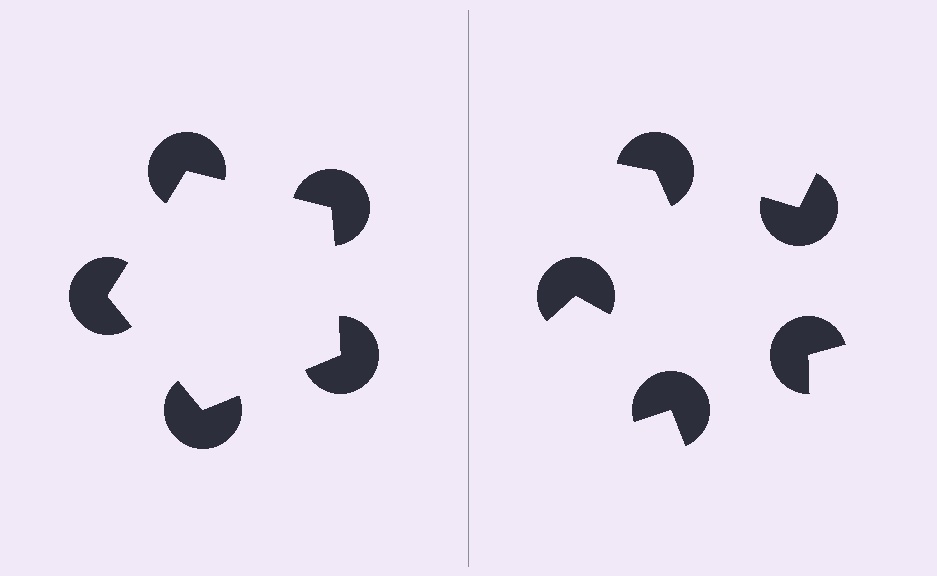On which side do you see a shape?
An illusory pentagon appears on the left side. On the right side the wedge cuts are rotated, so no coherent shape forms.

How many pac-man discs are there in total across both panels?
10 — 5 on each side.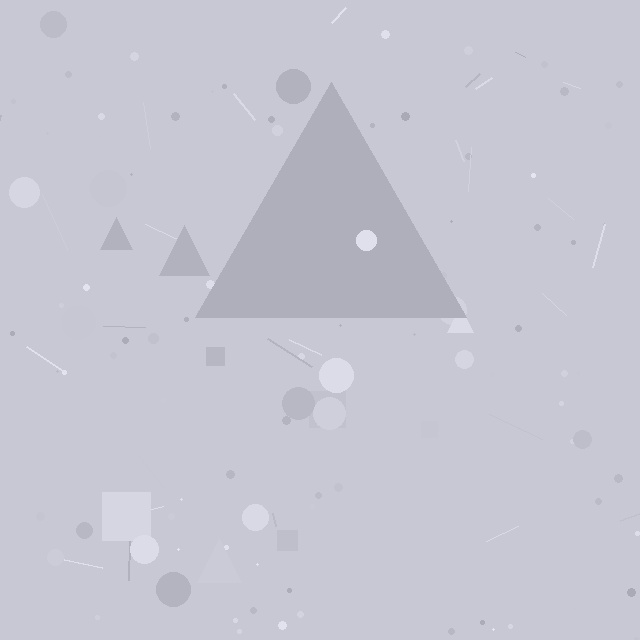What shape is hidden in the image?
A triangle is hidden in the image.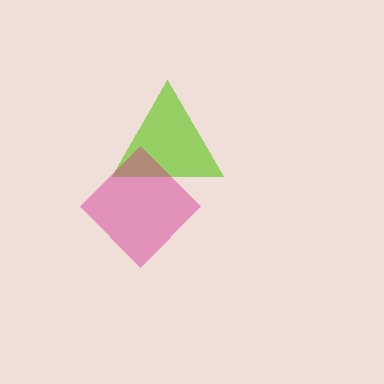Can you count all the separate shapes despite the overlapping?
Yes, there are 2 separate shapes.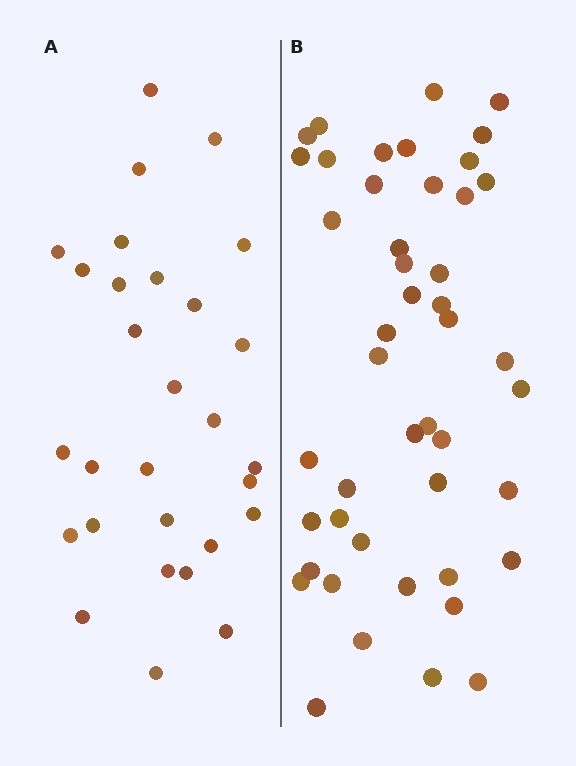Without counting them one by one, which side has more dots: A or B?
Region B (the right region) has more dots.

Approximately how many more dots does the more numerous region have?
Region B has approximately 15 more dots than region A.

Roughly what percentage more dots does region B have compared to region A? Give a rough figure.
About 60% more.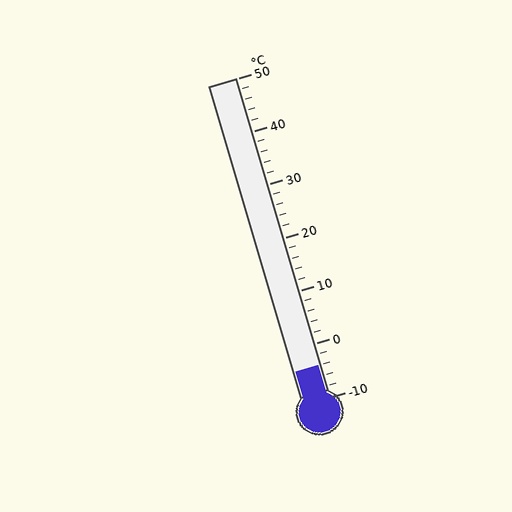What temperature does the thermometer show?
The thermometer shows approximately -4°C.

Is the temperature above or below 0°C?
The temperature is below 0°C.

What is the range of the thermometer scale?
The thermometer scale ranges from -10°C to 50°C.